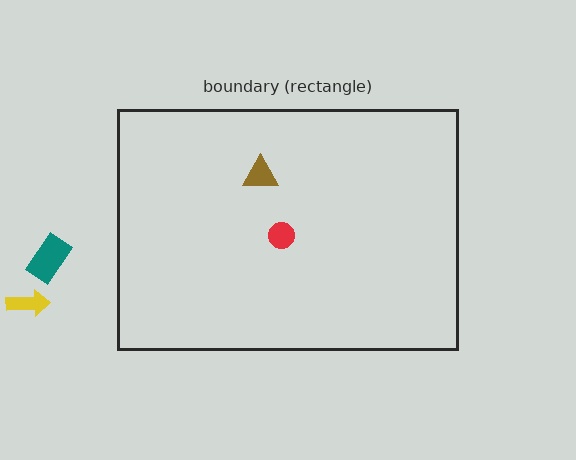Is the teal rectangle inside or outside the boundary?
Outside.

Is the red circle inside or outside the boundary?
Inside.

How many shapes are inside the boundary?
2 inside, 2 outside.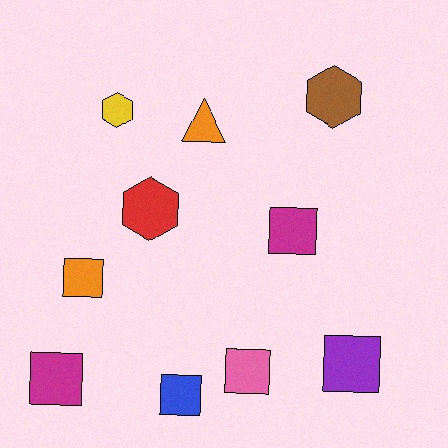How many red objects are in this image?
There is 1 red object.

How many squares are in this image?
There are 6 squares.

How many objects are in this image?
There are 10 objects.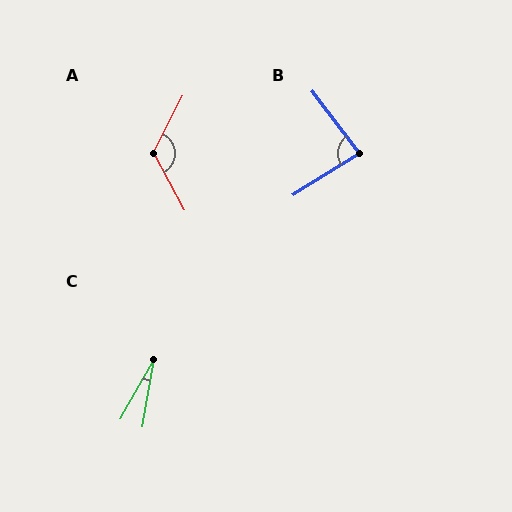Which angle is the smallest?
C, at approximately 20 degrees.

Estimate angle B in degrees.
Approximately 85 degrees.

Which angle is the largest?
A, at approximately 124 degrees.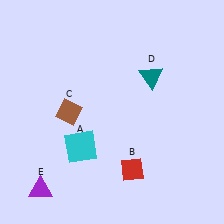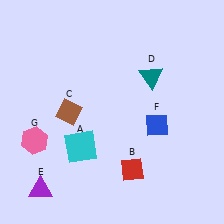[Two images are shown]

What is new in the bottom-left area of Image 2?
A pink hexagon (G) was added in the bottom-left area of Image 2.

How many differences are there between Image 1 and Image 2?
There are 2 differences between the two images.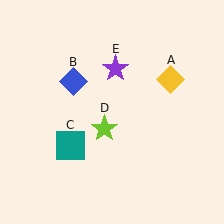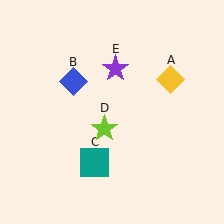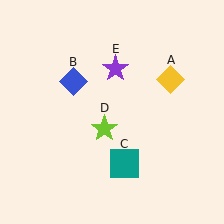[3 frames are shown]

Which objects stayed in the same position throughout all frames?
Yellow diamond (object A) and blue diamond (object B) and lime star (object D) and purple star (object E) remained stationary.